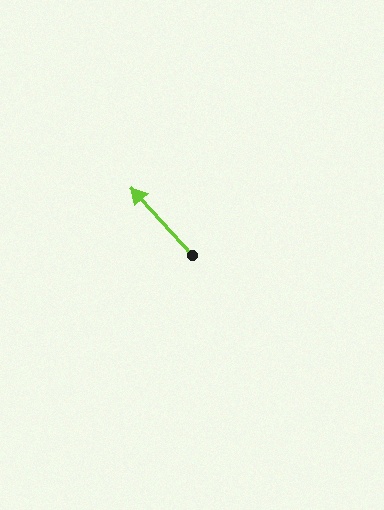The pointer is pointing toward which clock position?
Roughly 11 o'clock.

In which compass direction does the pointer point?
Northwest.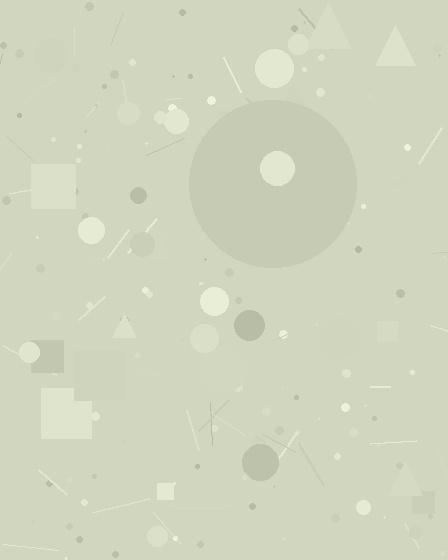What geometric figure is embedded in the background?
A circle is embedded in the background.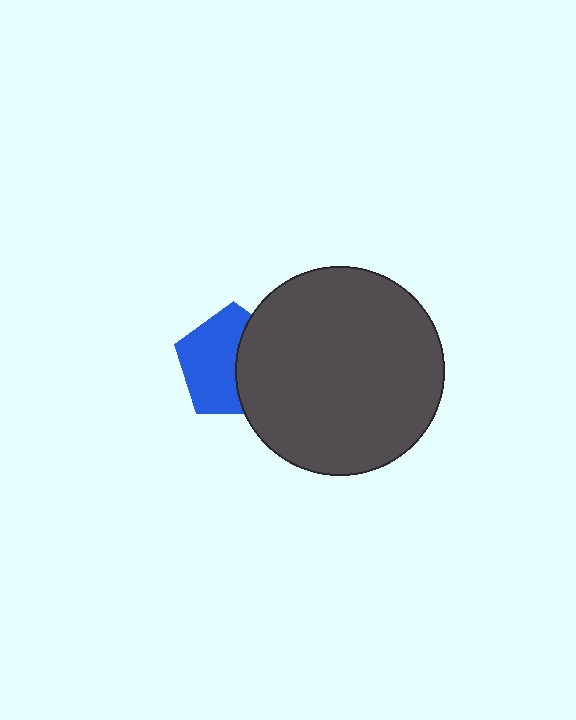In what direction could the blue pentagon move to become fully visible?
The blue pentagon could move left. That would shift it out from behind the dark gray circle entirely.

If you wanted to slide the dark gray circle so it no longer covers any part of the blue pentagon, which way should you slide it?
Slide it right — that is the most direct way to separate the two shapes.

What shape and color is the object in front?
The object in front is a dark gray circle.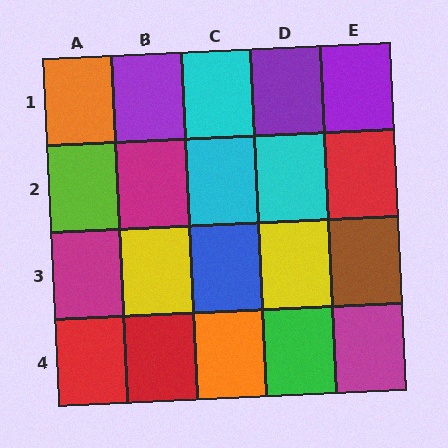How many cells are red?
3 cells are red.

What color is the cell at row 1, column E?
Purple.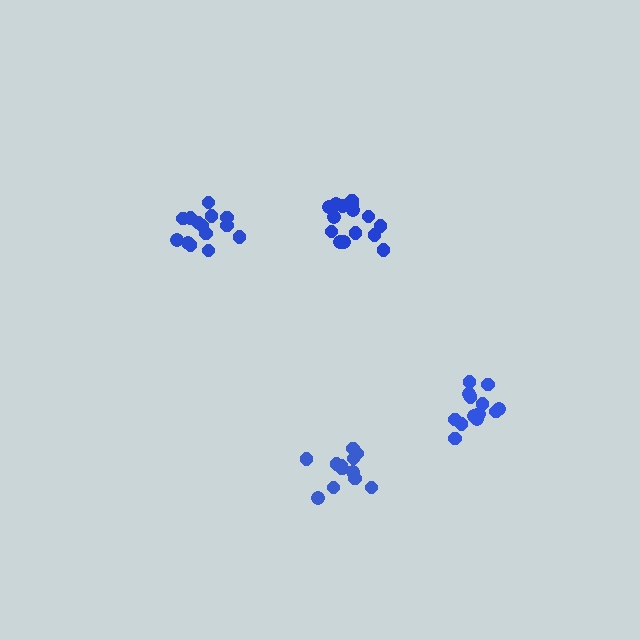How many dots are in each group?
Group 1: 12 dots, Group 2: 16 dots, Group 3: 14 dots, Group 4: 13 dots (55 total).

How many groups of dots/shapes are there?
There are 4 groups.